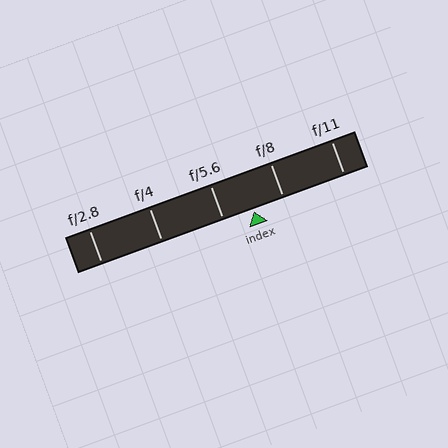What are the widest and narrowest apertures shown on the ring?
The widest aperture shown is f/2.8 and the narrowest is f/11.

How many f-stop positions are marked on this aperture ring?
There are 5 f-stop positions marked.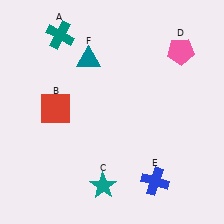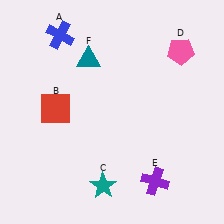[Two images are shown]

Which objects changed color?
A changed from teal to blue. E changed from blue to purple.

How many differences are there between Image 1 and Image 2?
There are 2 differences between the two images.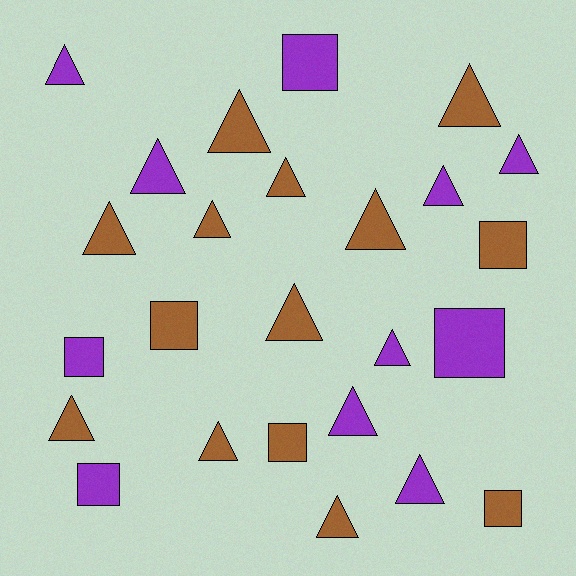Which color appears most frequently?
Brown, with 14 objects.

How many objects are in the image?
There are 25 objects.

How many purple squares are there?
There are 4 purple squares.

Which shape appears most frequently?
Triangle, with 17 objects.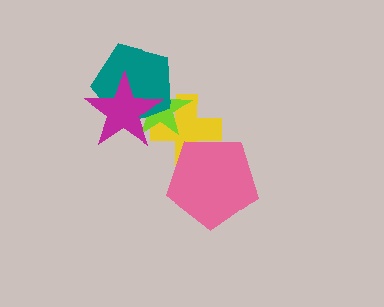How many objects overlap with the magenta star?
3 objects overlap with the magenta star.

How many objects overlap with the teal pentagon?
3 objects overlap with the teal pentagon.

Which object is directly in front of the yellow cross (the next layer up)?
The lime star is directly in front of the yellow cross.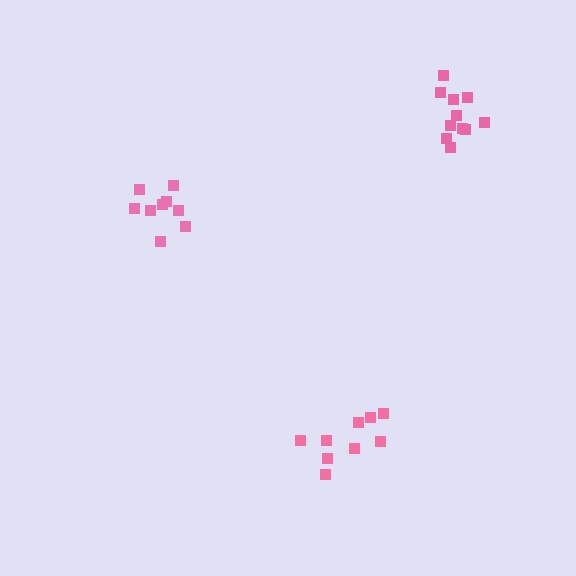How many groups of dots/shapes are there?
There are 3 groups.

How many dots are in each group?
Group 1: 9 dots, Group 2: 11 dots, Group 3: 9 dots (29 total).